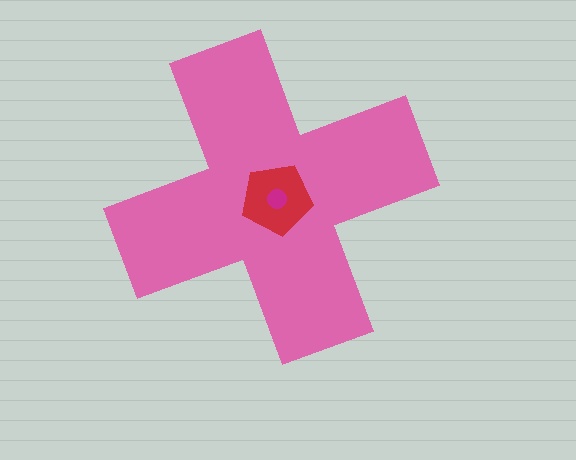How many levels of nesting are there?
3.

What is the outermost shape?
The pink cross.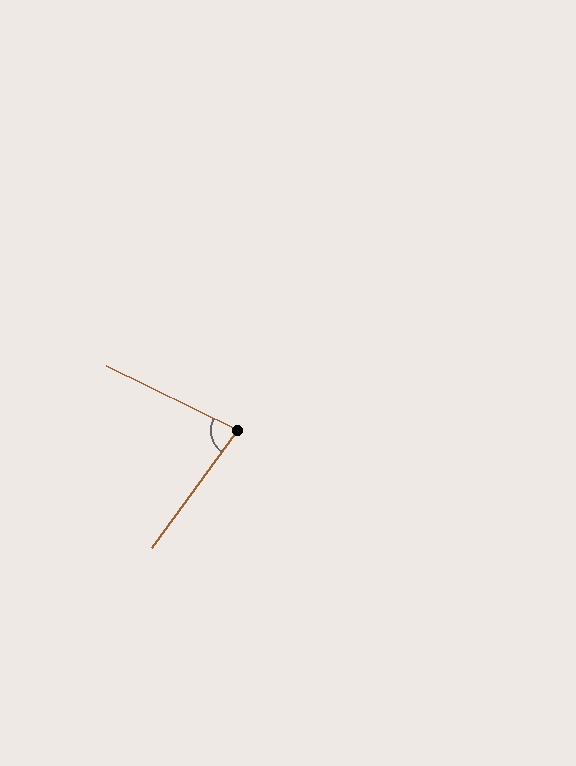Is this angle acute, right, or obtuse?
It is acute.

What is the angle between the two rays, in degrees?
Approximately 80 degrees.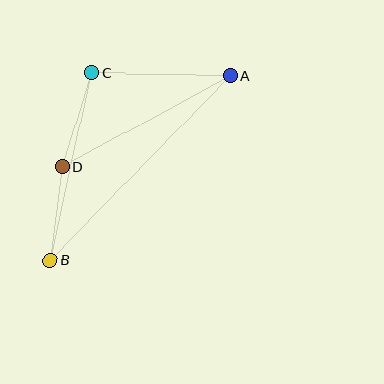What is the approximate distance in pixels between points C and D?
The distance between C and D is approximately 98 pixels.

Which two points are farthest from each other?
Points A and B are farthest from each other.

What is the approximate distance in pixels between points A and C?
The distance between A and C is approximately 139 pixels.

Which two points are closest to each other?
Points B and D are closest to each other.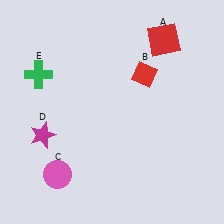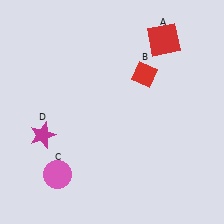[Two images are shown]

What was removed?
The green cross (E) was removed in Image 2.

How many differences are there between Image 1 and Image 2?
There is 1 difference between the two images.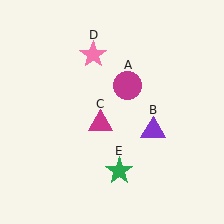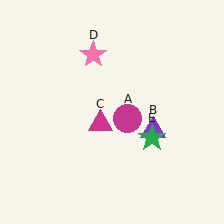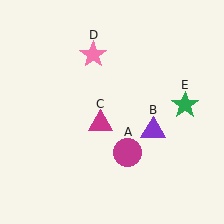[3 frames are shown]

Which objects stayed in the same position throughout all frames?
Purple triangle (object B) and magenta triangle (object C) and pink star (object D) remained stationary.